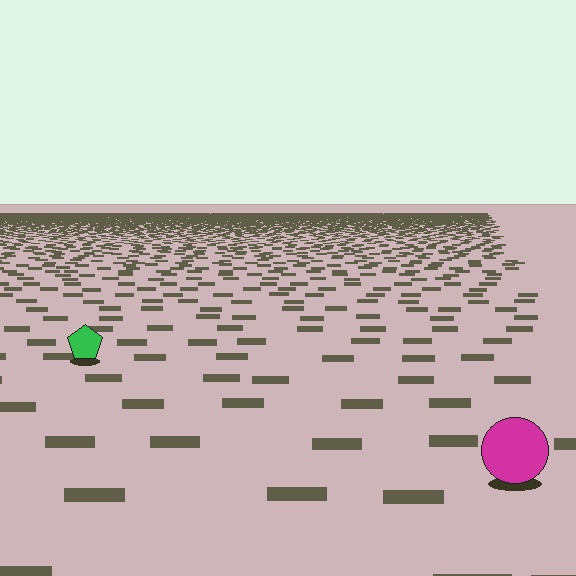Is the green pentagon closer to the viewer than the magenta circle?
No. The magenta circle is closer — you can tell from the texture gradient: the ground texture is coarser near it.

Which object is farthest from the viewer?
The green pentagon is farthest from the viewer. It appears smaller and the ground texture around it is denser.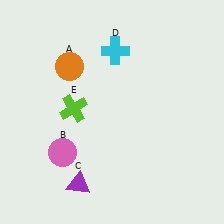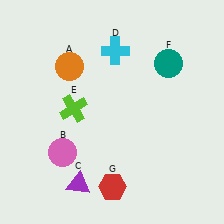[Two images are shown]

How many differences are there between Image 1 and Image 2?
There are 2 differences between the two images.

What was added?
A teal circle (F), a red hexagon (G) were added in Image 2.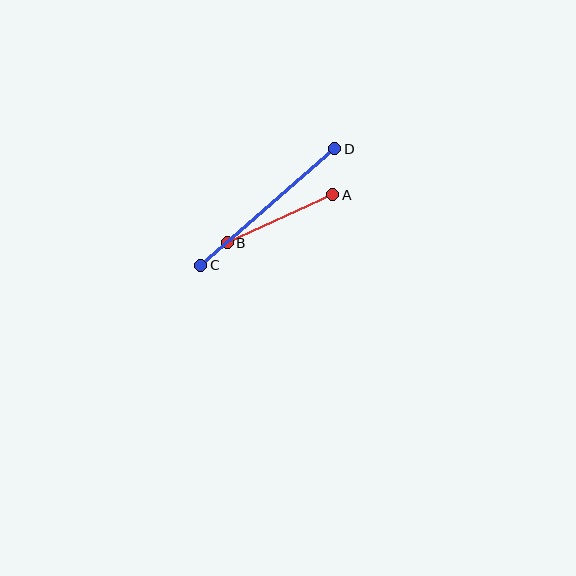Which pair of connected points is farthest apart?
Points C and D are farthest apart.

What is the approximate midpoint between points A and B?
The midpoint is at approximately (280, 219) pixels.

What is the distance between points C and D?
The distance is approximately 178 pixels.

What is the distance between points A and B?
The distance is approximately 116 pixels.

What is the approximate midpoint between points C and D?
The midpoint is at approximately (268, 207) pixels.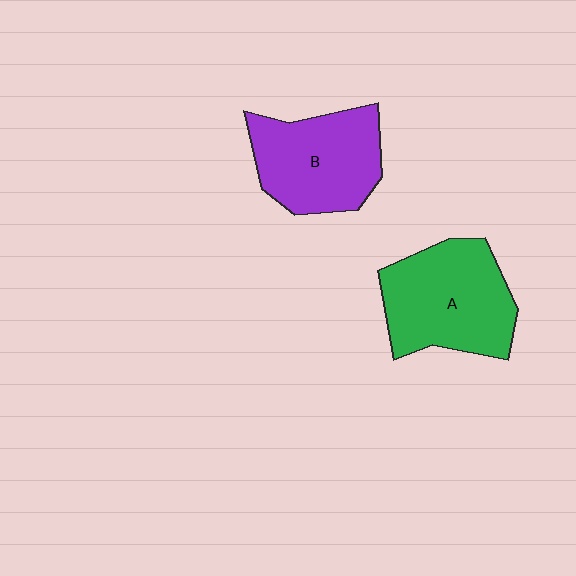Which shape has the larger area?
Shape A (green).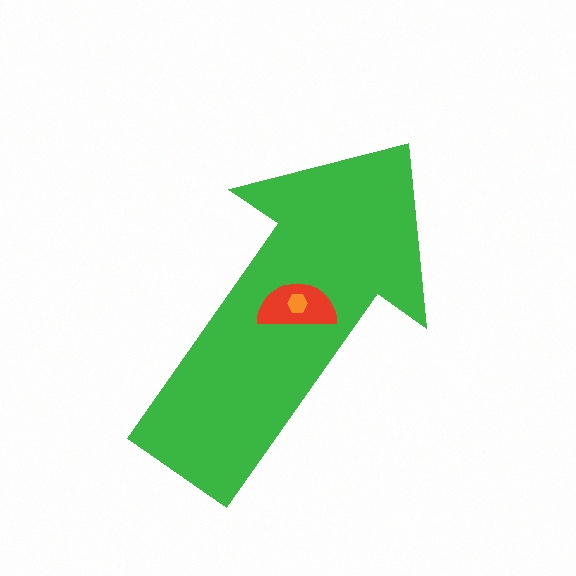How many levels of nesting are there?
3.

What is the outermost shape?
The green arrow.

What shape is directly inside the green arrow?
The red semicircle.